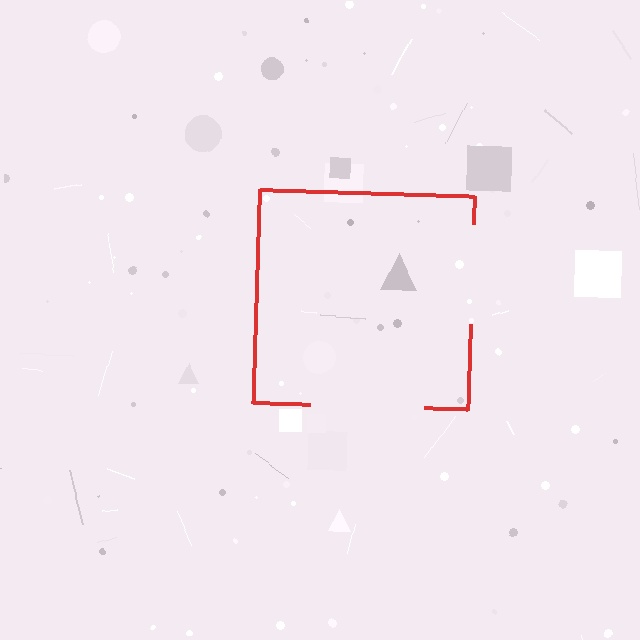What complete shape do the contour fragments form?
The contour fragments form a square.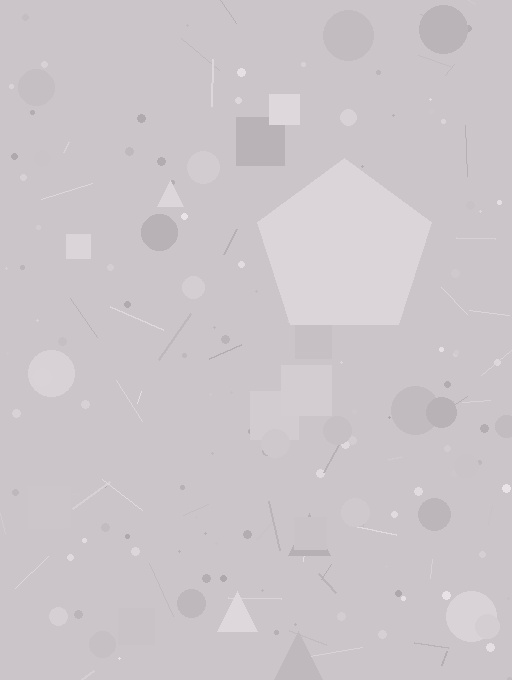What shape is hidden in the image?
A pentagon is hidden in the image.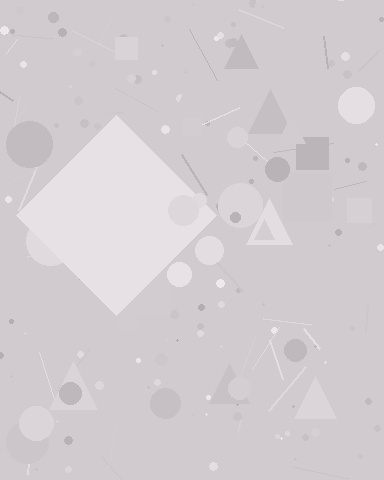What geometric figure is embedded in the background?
A diamond is embedded in the background.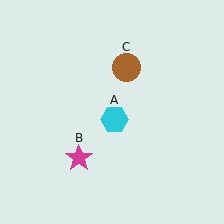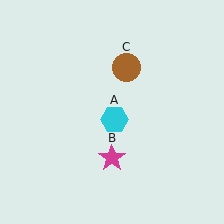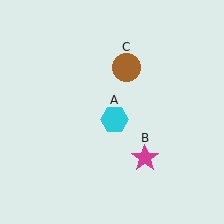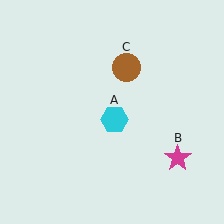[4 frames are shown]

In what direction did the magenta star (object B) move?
The magenta star (object B) moved right.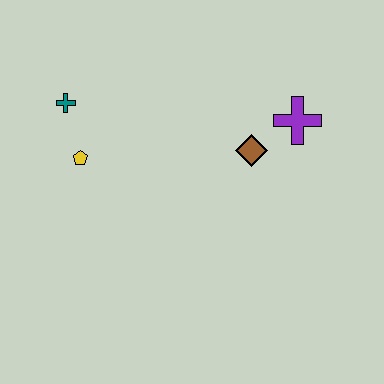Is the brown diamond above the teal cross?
No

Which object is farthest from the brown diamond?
The teal cross is farthest from the brown diamond.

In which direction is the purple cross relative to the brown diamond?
The purple cross is to the right of the brown diamond.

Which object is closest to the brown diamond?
The purple cross is closest to the brown diamond.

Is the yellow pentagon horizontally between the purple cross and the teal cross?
Yes